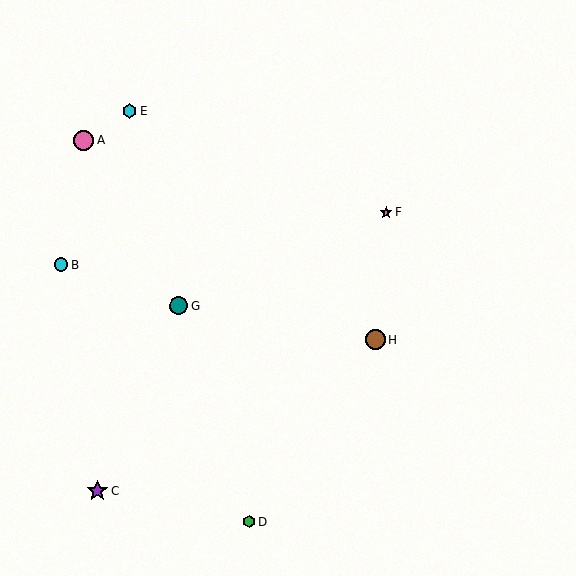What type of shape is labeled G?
Shape G is a teal circle.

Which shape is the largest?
The purple star (labeled C) is the largest.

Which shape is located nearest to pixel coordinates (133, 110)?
The cyan hexagon (labeled E) at (130, 111) is nearest to that location.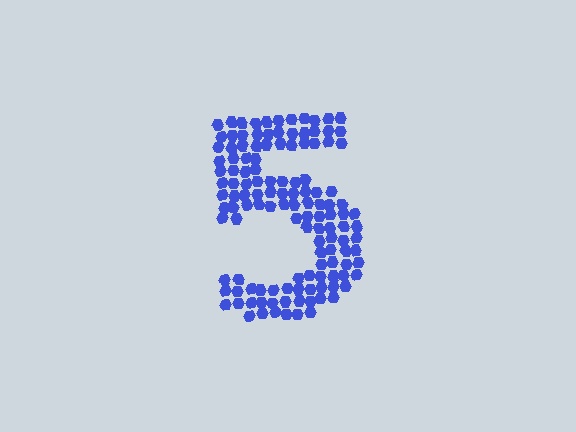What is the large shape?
The large shape is the digit 5.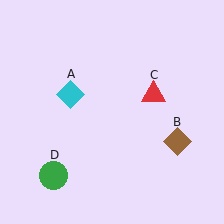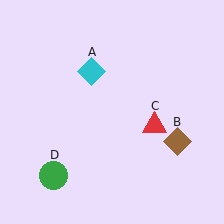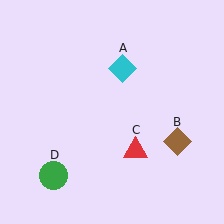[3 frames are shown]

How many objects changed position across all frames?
2 objects changed position: cyan diamond (object A), red triangle (object C).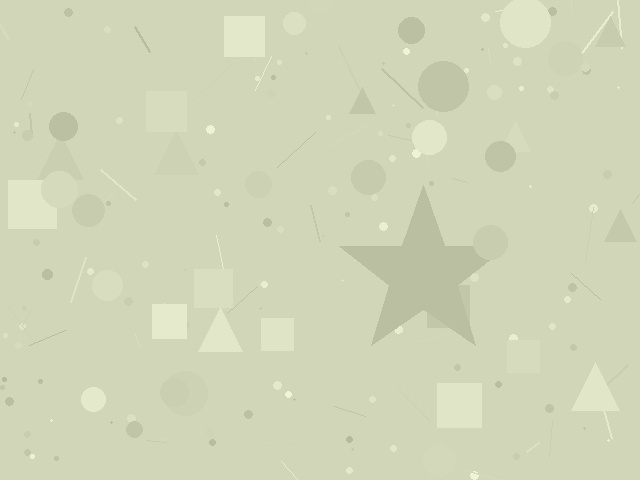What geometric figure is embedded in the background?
A star is embedded in the background.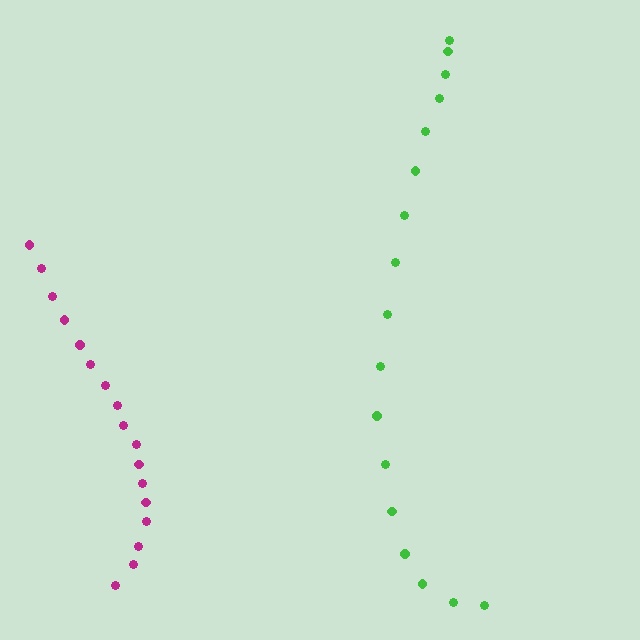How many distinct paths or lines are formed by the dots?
There are 2 distinct paths.